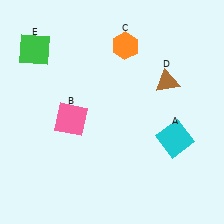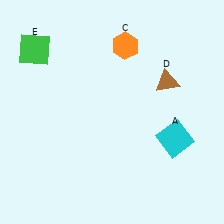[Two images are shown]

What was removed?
The pink square (B) was removed in Image 2.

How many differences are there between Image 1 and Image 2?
There is 1 difference between the two images.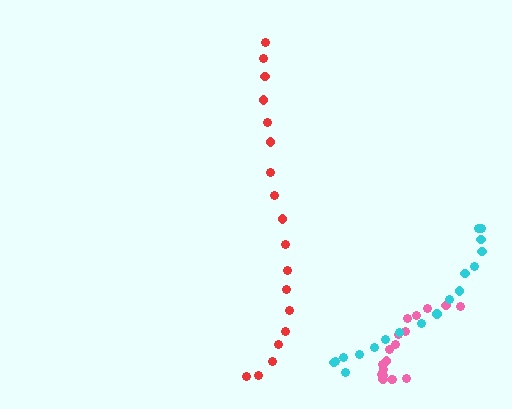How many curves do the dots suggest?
There are 3 distinct paths.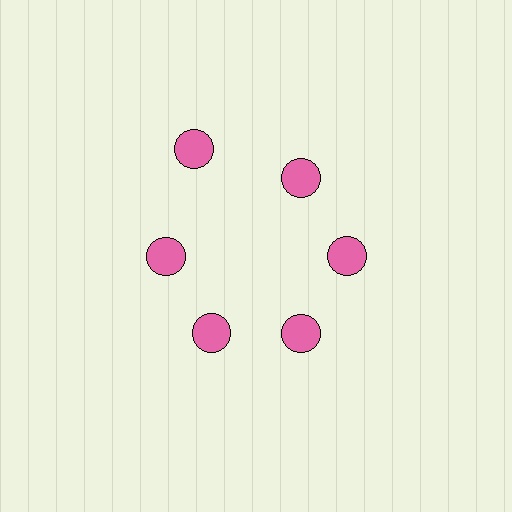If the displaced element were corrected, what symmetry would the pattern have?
It would have 6-fold rotational symmetry — the pattern would map onto itself every 60 degrees.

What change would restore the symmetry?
The symmetry would be restored by moving it inward, back onto the ring so that all 6 circles sit at equal angles and equal distance from the center.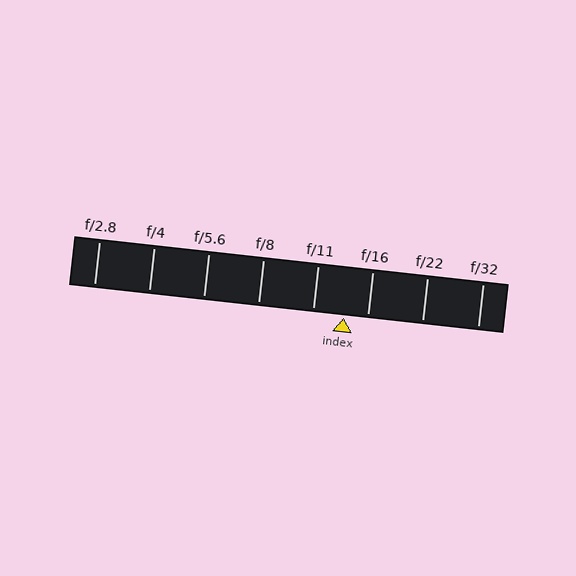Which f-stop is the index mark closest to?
The index mark is closest to f/16.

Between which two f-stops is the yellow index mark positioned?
The index mark is between f/11 and f/16.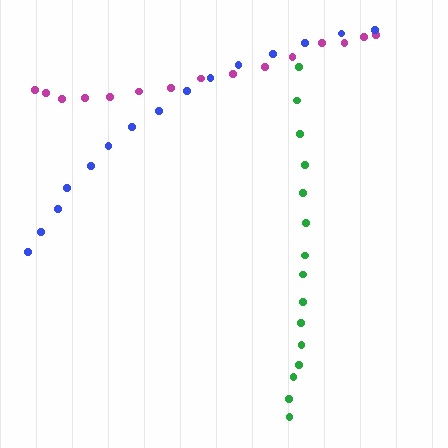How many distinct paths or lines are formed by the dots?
There are 3 distinct paths.